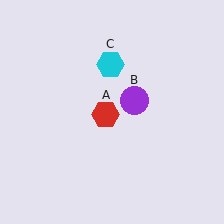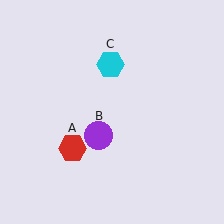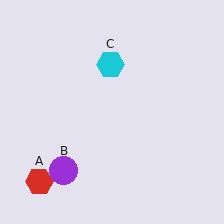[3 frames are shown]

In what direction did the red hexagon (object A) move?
The red hexagon (object A) moved down and to the left.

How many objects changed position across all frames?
2 objects changed position: red hexagon (object A), purple circle (object B).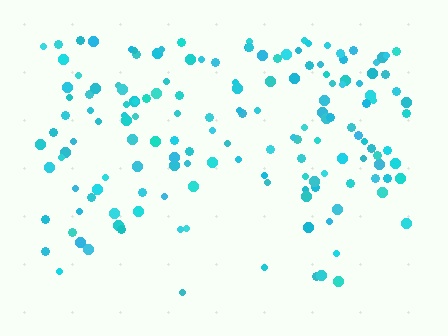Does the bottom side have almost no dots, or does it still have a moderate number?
Still a moderate number, just noticeably fewer than the top.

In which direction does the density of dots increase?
From bottom to top, with the top side densest.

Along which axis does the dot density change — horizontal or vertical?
Vertical.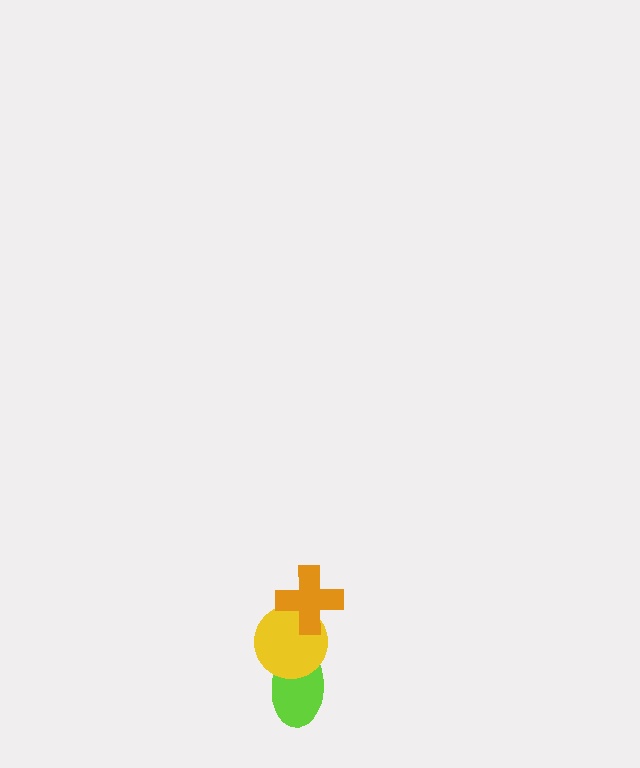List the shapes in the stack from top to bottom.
From top to bottom: the orange cross, the yellow circle, the lime ellipse.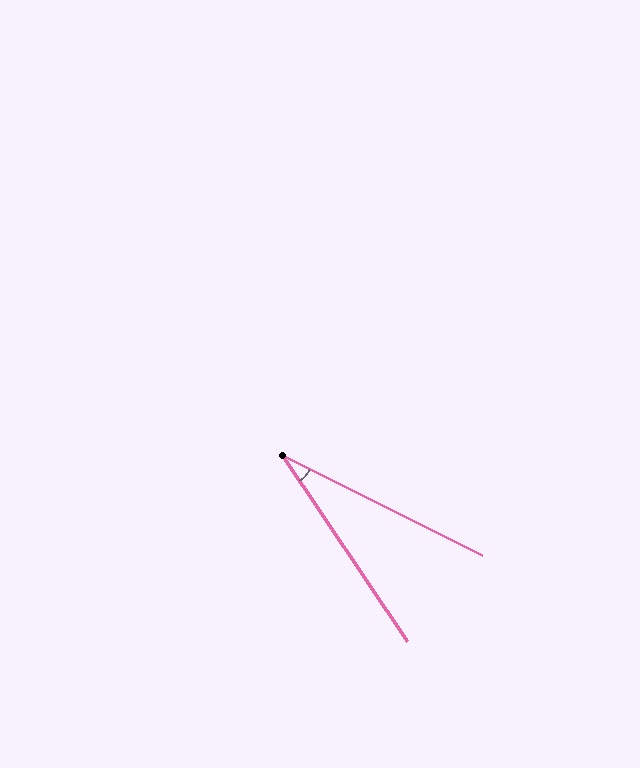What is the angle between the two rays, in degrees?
Approximately 29 degrees.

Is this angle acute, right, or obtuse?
It is acute.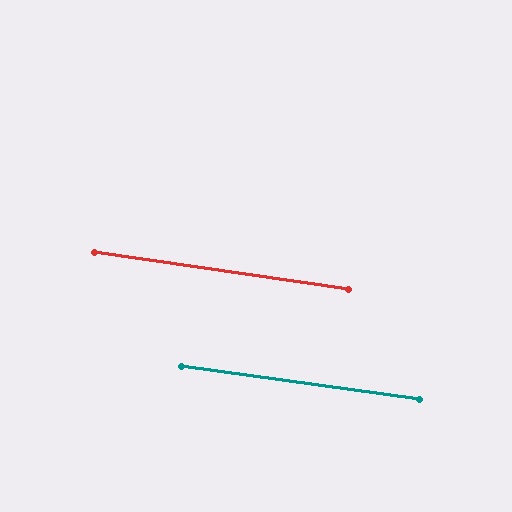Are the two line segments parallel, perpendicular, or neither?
Parallel — their directions differ by only 0.4°.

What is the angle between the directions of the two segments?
Approximately 0 degrees.